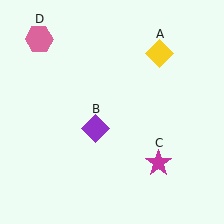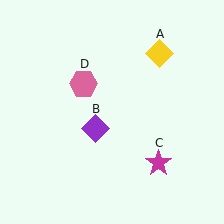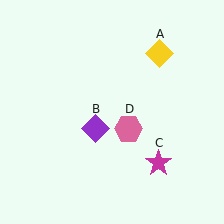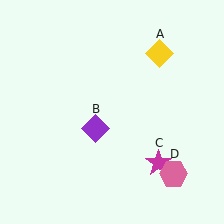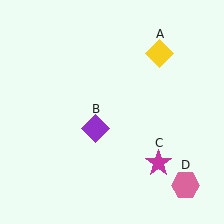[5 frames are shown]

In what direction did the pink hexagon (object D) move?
The pink hexagon (object D) moved down and to the right.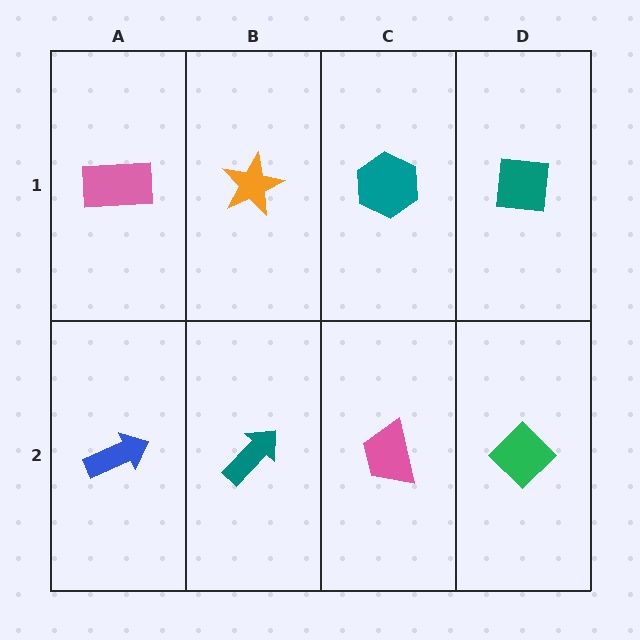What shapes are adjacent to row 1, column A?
A blue arrow (row 2, column A), an orange star (row 1, column B).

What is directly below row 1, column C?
A pink trapezoid.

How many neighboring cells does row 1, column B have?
3.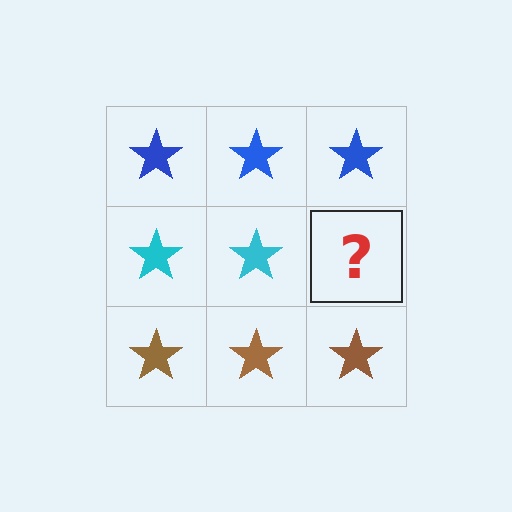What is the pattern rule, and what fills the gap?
The rule is that each row has a consistent color. The gap should be filled with a cyan star.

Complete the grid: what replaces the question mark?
The question mark should be replaced with a cyan star.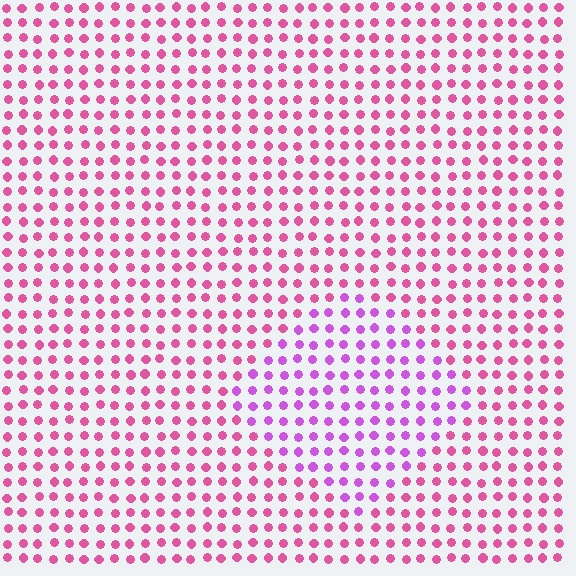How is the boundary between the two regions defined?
The boundary is defined purely by a slight shift in hue (about 36 degrees). Spacing, size, and orientation are identical on both sides.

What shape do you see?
I see a diamond.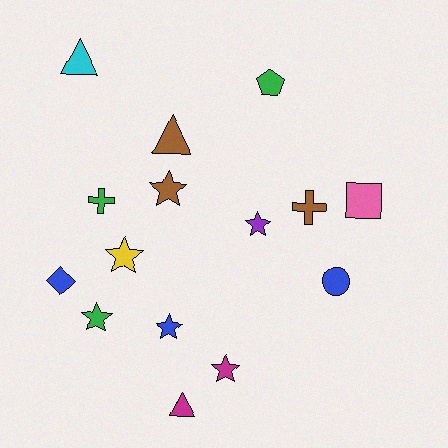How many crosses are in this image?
There are 2 crosses.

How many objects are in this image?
There are 15 objects.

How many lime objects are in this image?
There are no lime objects.